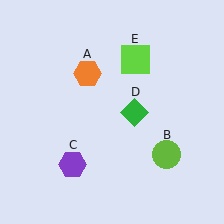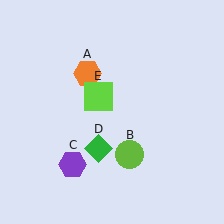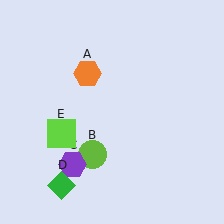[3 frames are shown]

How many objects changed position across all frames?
3 objects changed position: lime circle (object B), green diamond (object D), lime square (object E).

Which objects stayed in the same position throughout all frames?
Orange hexagon (object A) and purple hexagon (object C) remained stationary.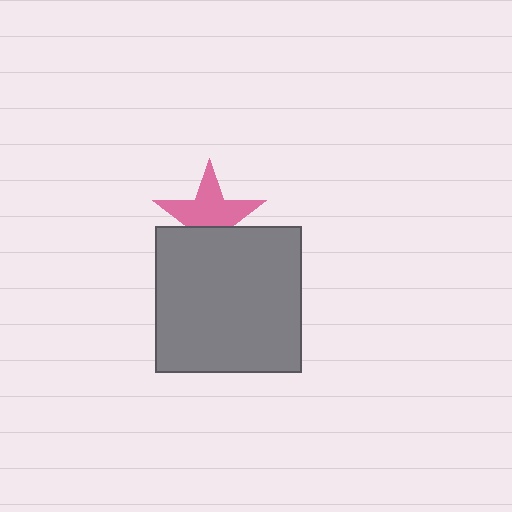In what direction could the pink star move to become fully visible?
The pink star could move up. That would shift it out from behind the gray square entirely.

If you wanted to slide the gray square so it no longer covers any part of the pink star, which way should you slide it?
Slide it down — that is the most direct way to separate the two shapes.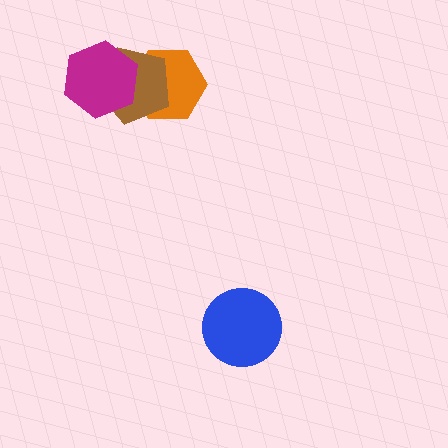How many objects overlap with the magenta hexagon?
2 objects overlap with the magenta hexagon.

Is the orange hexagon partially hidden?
Yes, it is partially covered by another shape.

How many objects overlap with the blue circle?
0 objects overlap with the blue circle.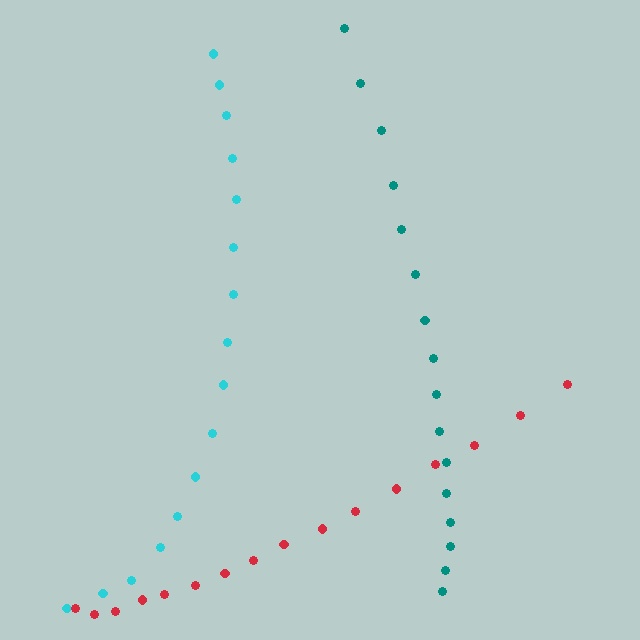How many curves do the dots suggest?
There are 3 distinct paths.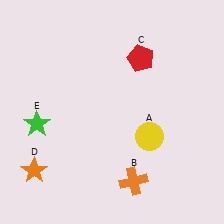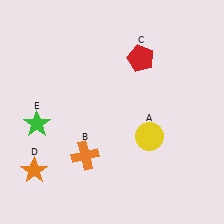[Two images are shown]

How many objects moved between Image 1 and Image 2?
1 object moved between the two images.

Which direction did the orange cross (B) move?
The orange cross (B) moved left.